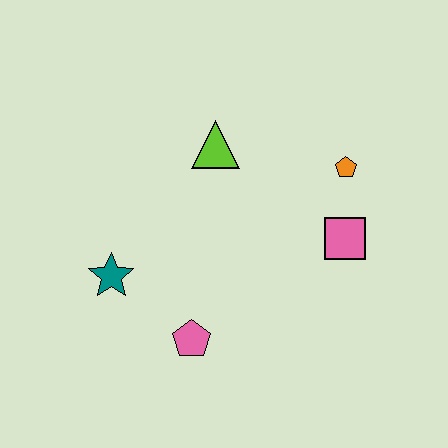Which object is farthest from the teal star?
The orange pentagon is farthest from the teal star.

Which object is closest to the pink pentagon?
The teal star is closest to the pink pentagon.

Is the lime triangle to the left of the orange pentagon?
Yes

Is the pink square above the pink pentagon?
Yes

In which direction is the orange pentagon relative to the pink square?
The orange pentagon is above the pink square.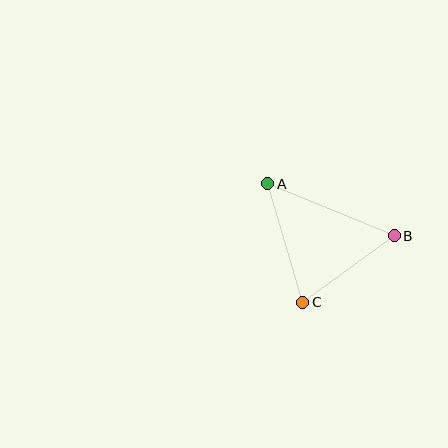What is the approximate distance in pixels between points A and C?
The distance between A and C is approximately 124 pixels.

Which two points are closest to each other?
Points B and C are closest to each other.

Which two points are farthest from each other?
Points A and B are farthest from each other.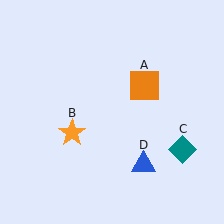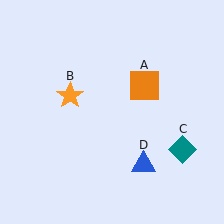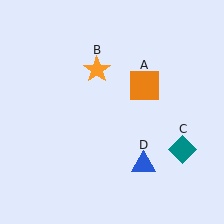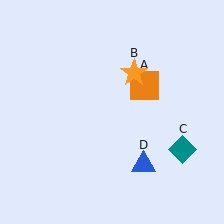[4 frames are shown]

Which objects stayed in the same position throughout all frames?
Orange square (object A) and teal diamond (object C) and blue triangle (object D) remained stationary.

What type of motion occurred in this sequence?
The orange star (object B) rotated clockwise around the center of the scene.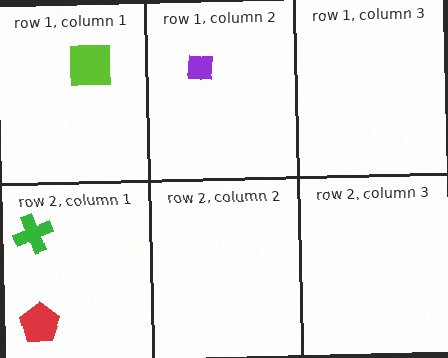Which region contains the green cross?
The row 2, column 1 region.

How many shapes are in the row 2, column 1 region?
2.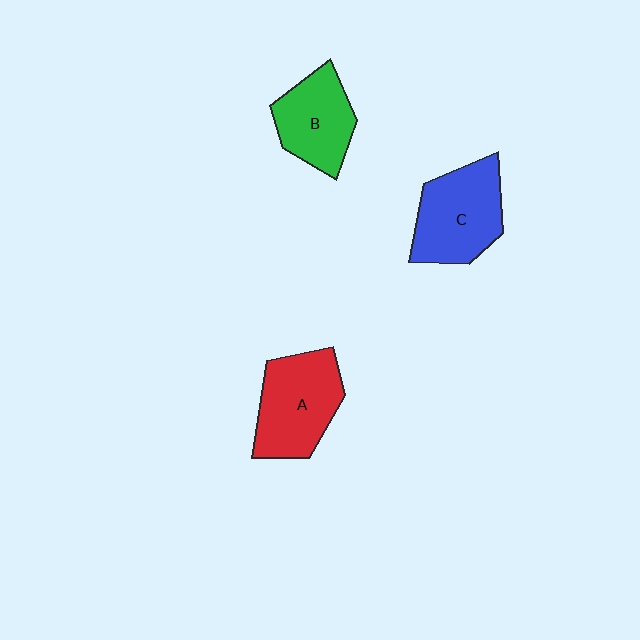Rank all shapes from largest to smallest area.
From largest to smallest: A (red), C (blue), B (green).